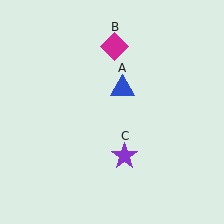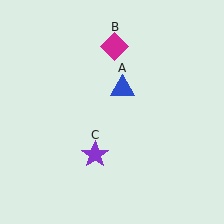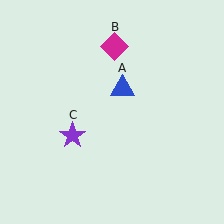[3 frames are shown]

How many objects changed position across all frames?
1 object changed position: purple star (object C).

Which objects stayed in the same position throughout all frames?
Blue triangle (object A) and magenta diamond (object B) remained stationary.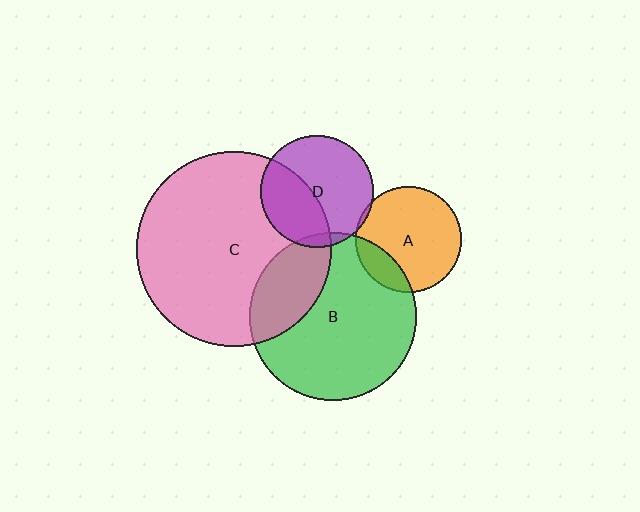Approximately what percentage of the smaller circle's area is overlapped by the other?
Approximately 5%.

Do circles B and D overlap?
Yes.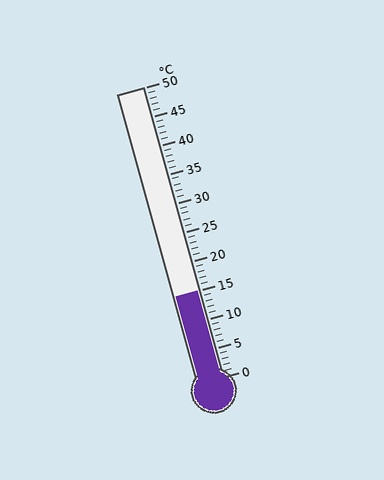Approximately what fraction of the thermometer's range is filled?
The thermometer is filled to approximately 30% of its range.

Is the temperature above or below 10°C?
The temperature is above 10°C.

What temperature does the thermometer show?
The thermometer shows approximately 15°C.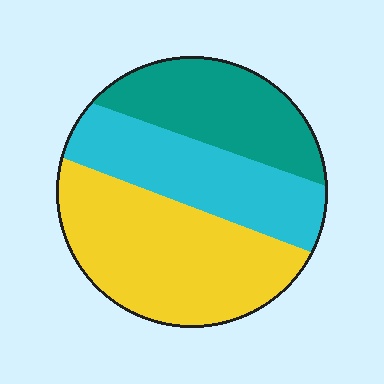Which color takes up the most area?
Yellow, at roughly 45%.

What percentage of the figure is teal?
Teal takes up about one quarter (1/4) of the figure.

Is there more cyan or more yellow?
Yellow.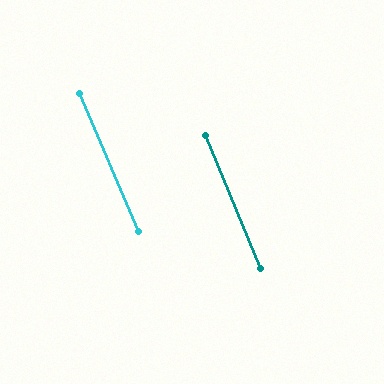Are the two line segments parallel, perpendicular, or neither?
Parallel — their directions differ by only 0.2°.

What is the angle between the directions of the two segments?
Approximately 0 degrees.